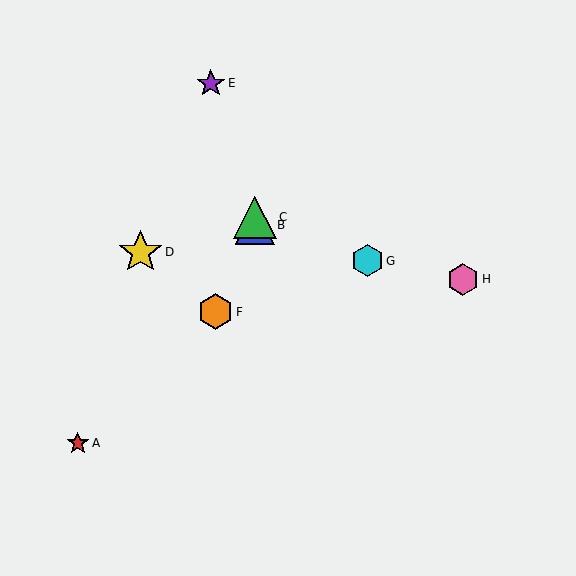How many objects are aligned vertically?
2 objects (B, C) are aligned vertically.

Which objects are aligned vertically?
Objects B, C are aligned vertically.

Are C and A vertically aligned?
No, C is at x≈255 and A is at x≈78.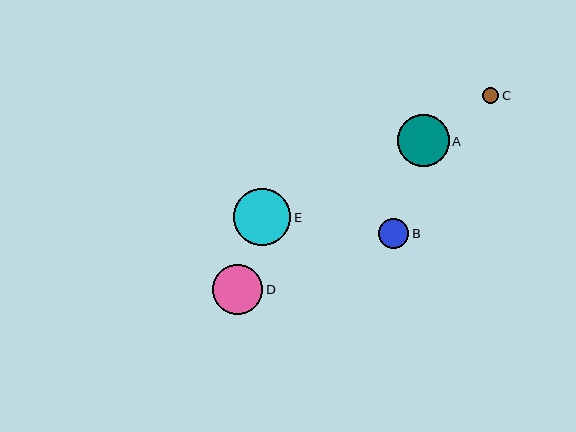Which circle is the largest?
Circle E is the largest with a size of approximately 57 pixels.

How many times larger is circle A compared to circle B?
Circle A is approximately 1.7 times the size of circle B.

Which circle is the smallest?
Circle C is the smallest with a size of approximately 16 pixels.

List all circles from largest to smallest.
From largest to smallest: E, A, D, B, C.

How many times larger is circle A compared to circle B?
Circle A is approximately 1.7 times the size of circle B.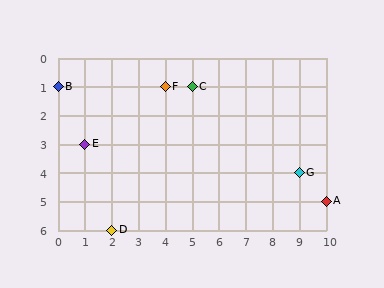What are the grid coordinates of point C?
Point C is at grid coordinates (5, 1).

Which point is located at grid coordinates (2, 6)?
Point D is at (2, 6).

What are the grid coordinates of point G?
Point G is at grid coordinates (9, 4).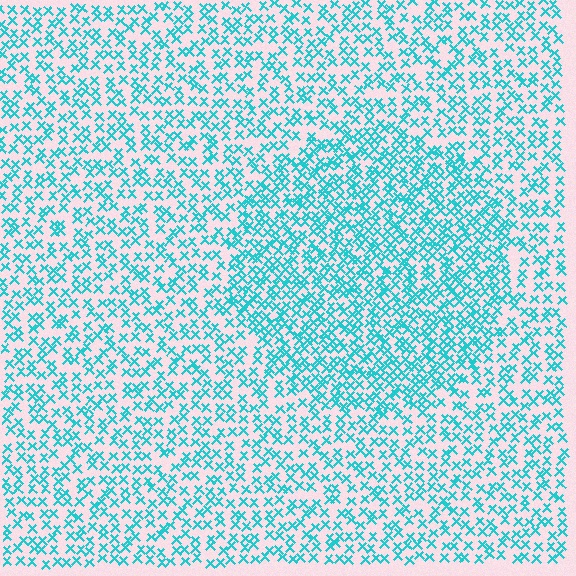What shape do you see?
I see a circle.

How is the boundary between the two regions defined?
The boundary is defined by a change in element density (approximately 1.7x ratio). All elements are the same color, size, and shape.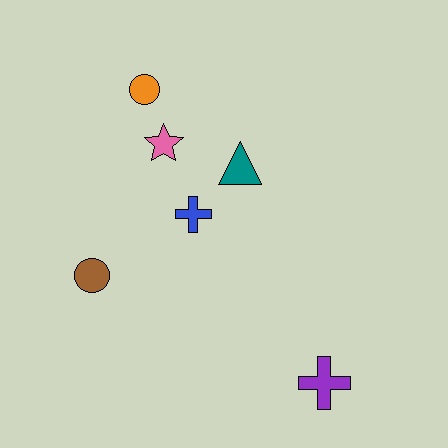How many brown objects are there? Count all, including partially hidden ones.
There is 1 brown object.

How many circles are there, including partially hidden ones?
There are 2 circles.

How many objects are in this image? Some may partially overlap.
There are 6 objects.